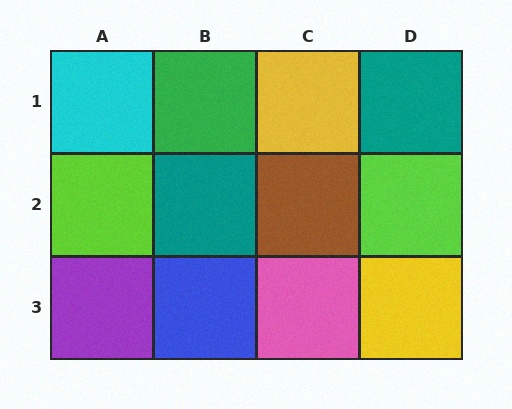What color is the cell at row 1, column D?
Teal.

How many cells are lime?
2 cells are lime.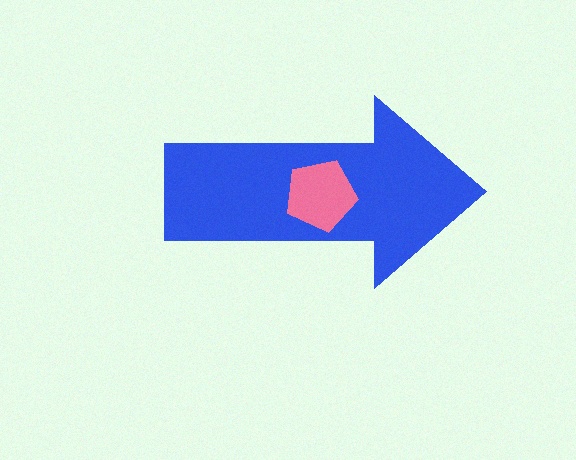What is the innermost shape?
The pink pentagon.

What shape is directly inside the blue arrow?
The pink pentagon.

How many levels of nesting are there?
2.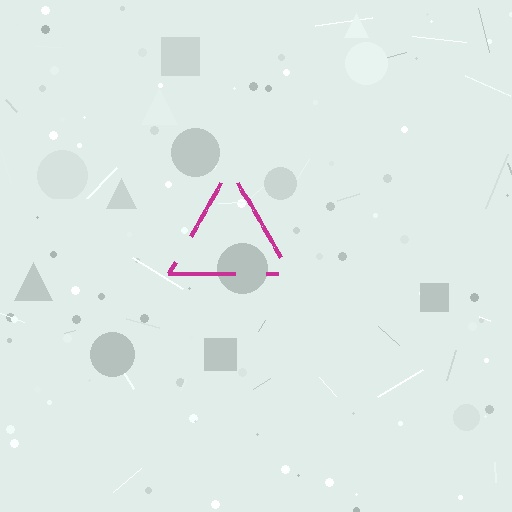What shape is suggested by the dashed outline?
The dashed outline suggests a triangle.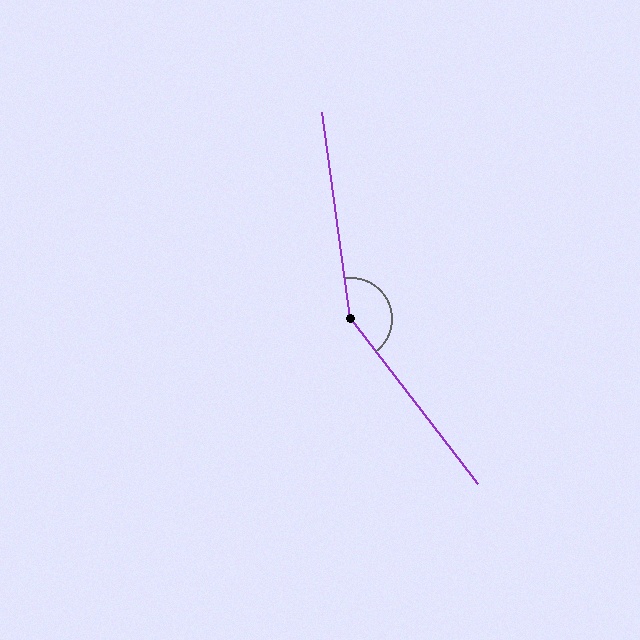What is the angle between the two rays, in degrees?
Approximately 150 degrees.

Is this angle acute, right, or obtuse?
It is obtuse.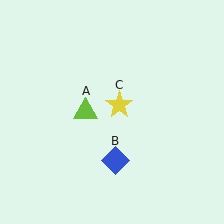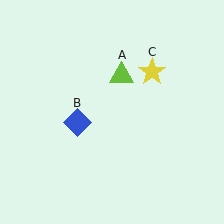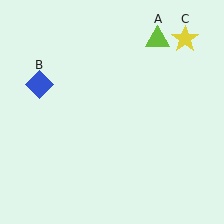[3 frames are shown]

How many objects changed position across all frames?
3 objects changed position: lime triangle (object A), blue diamond (object B), yellow star (object C).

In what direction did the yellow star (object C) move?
The yellow star (object C) moved up and to the right.